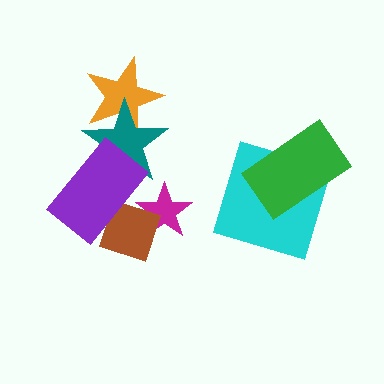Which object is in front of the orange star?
The teal star is in front of the orange star.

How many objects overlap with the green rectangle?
1 object overlaps with the green rectangle.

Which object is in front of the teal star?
The purple rectangle is in front of the teal star.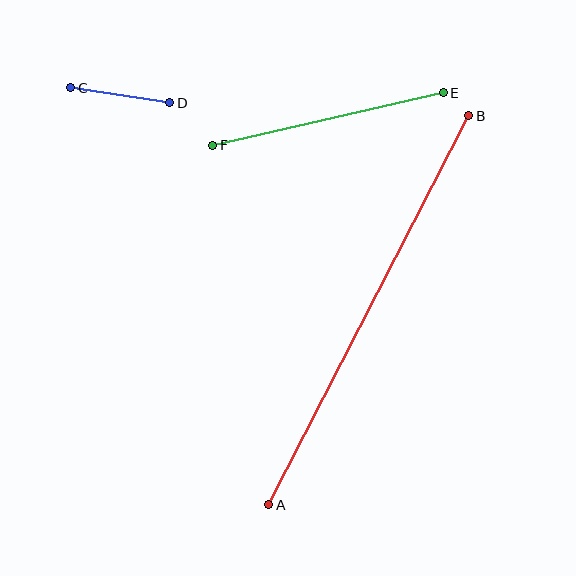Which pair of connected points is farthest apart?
Points A and B are farthest apart.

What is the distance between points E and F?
The distance is approximately 236 pixels.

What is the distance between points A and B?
The distance is approximately 438 pixels.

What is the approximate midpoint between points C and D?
The midpoint is at approximately (120, 95) pixels.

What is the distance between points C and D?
The distance is approximately 100 pixels.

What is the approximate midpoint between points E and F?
The midpoint is at approximately (328, 119) pixels.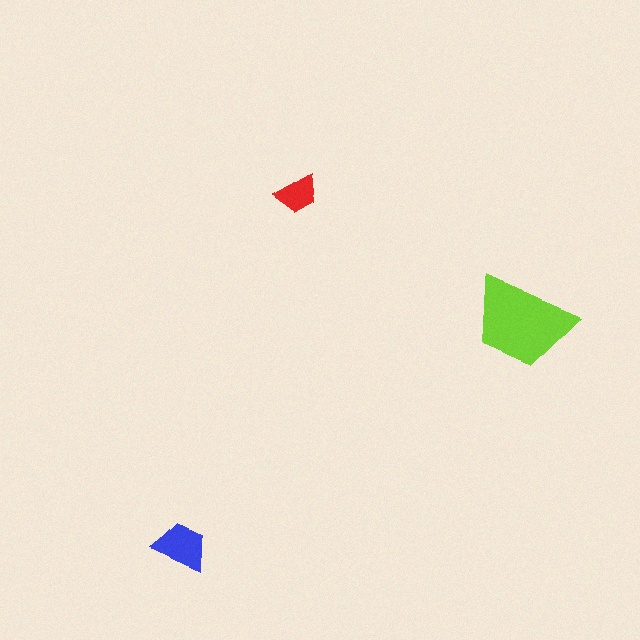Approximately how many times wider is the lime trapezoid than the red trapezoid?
About 2.5 times wider.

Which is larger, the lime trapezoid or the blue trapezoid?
The lime one.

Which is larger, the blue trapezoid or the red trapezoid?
The blue one.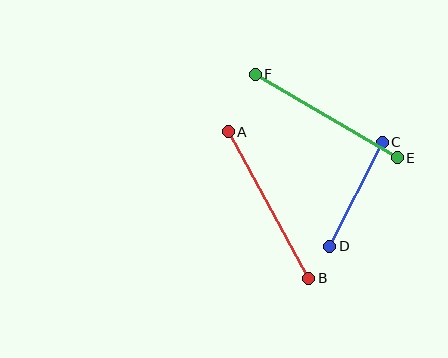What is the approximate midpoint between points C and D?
The midpoint is at approximately (356, 194) pixels.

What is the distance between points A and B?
The distance is approximately 168 pixels.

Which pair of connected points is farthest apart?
Points A and B are farthest apart.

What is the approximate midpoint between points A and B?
The midpoint is at approximately (269, 205) pixels.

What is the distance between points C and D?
The distance is approximately 117 pixels.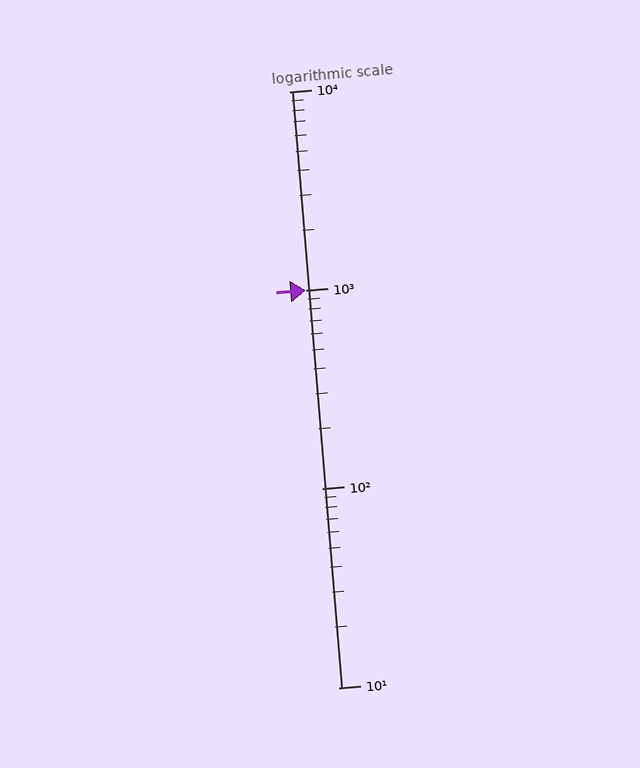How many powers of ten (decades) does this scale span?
The scale spans 3 decades, from 10 to 10000.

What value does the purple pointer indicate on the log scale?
The pointer indicates approximately 1000.